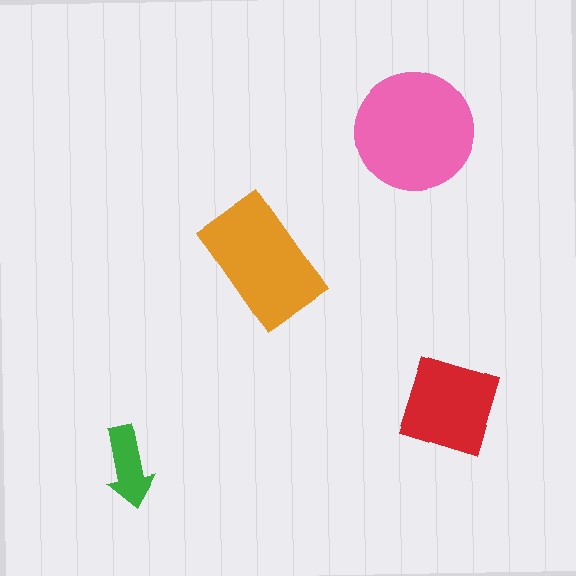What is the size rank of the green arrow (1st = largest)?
4th.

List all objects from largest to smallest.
The pink circle, the orange rectangle, the red square, the green arrow.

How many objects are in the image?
There are 4 objects in the image.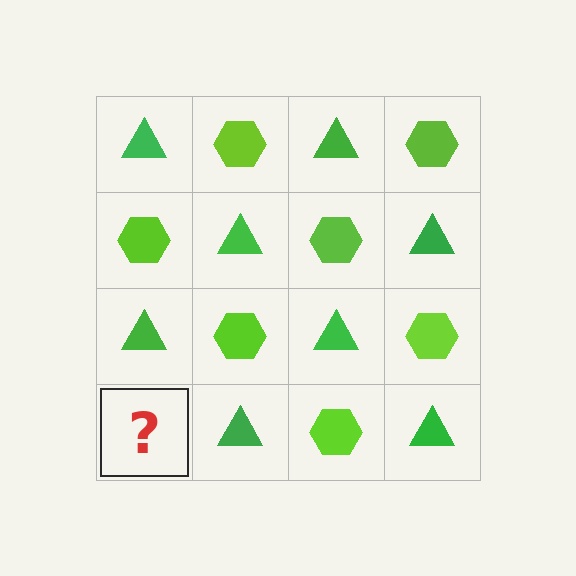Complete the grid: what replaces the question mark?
The question mark should be replaced with a lime hexagon.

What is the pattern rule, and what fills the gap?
The rule is that it alternates green triangle and lime hexagon in a checkerboard pattern. The gap should be filled with a lime hexagon.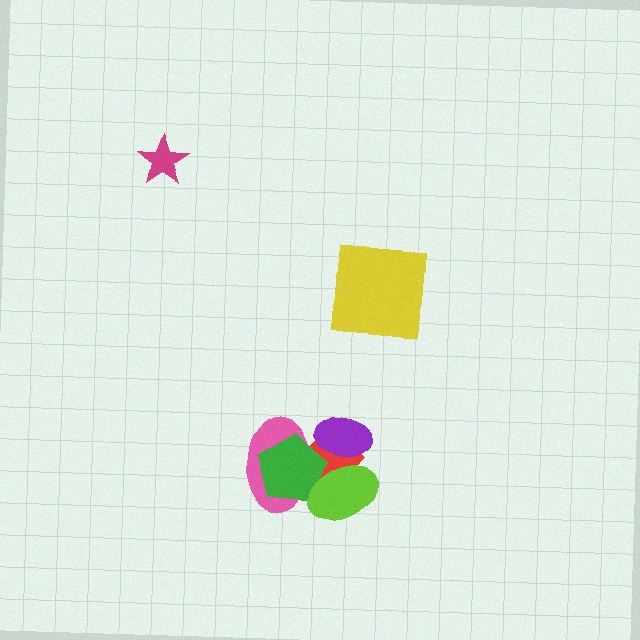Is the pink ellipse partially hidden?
Yes, it is partially covered by another shape.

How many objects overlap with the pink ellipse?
3 objects overlap with the pink ellipse.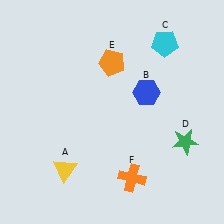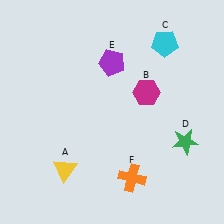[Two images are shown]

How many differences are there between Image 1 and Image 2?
There are 2 differences between the two images.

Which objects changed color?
B changed from blue to magenta. E changed from orange to purple.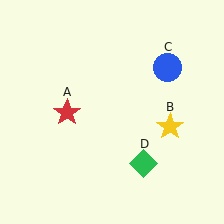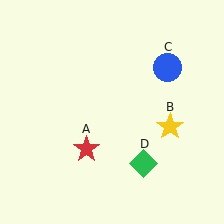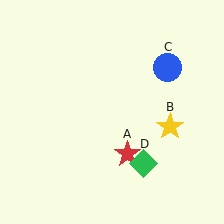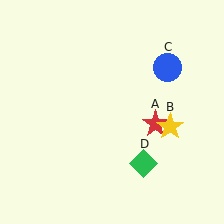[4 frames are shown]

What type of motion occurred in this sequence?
The red star (object A) rotated counterclockwise around the center of the scene.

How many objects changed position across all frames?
1 object changed position: red star (object A).